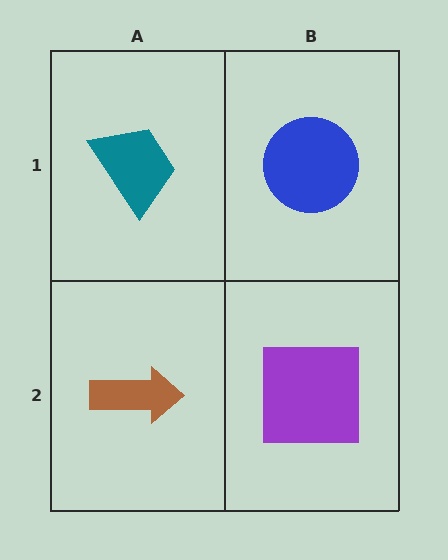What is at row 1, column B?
A blue circle.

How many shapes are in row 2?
2 shapes.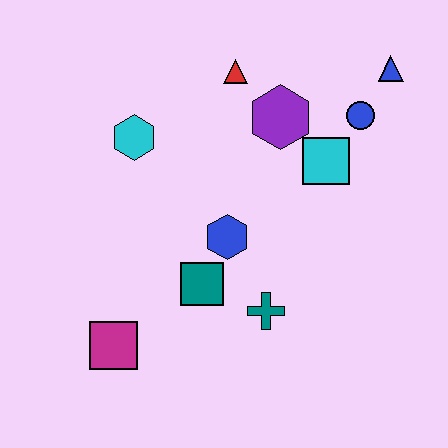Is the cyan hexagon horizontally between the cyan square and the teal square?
No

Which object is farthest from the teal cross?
The blue triangle is farthest from the teal cross.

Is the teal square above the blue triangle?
No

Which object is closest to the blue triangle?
The blue circle is closest to the blue triangle.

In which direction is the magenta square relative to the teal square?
The magenta square is to the left of the teal square.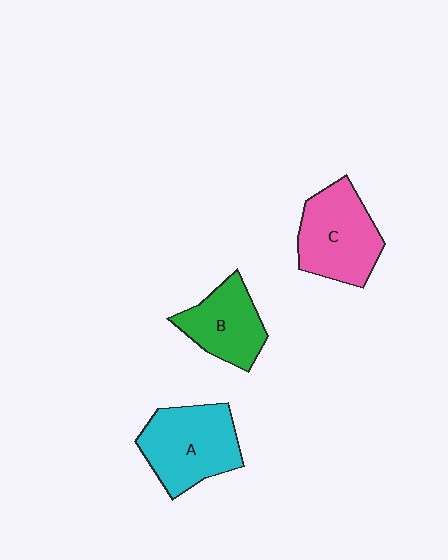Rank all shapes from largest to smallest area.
From largest to smallest: A (cyan), C (pink), B (green).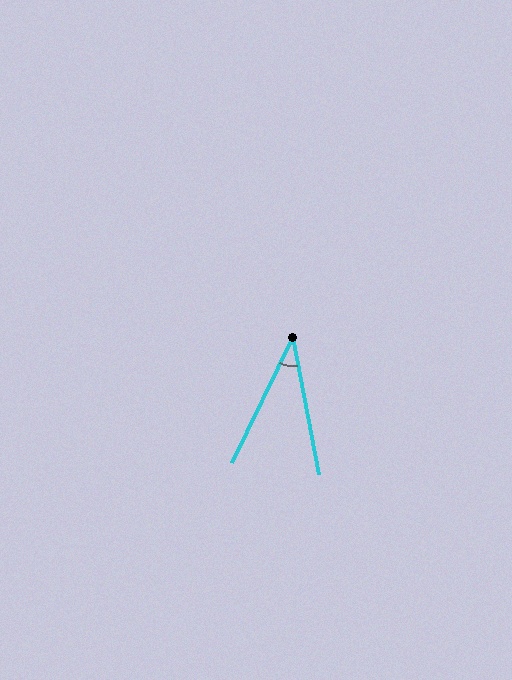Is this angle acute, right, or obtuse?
It is acute.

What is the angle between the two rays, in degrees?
Approximately 37 degrees.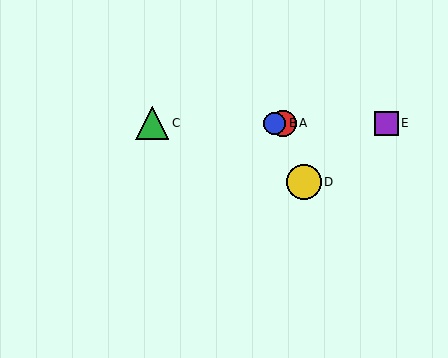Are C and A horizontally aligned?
Yes, both are at y≈123.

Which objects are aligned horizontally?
Objects A, B, C, E are aligned horizontally.